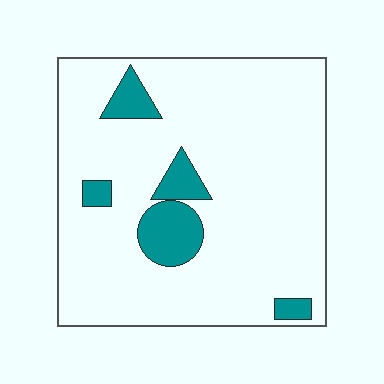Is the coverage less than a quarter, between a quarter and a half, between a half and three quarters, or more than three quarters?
Less than a quarter.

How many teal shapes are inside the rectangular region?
5.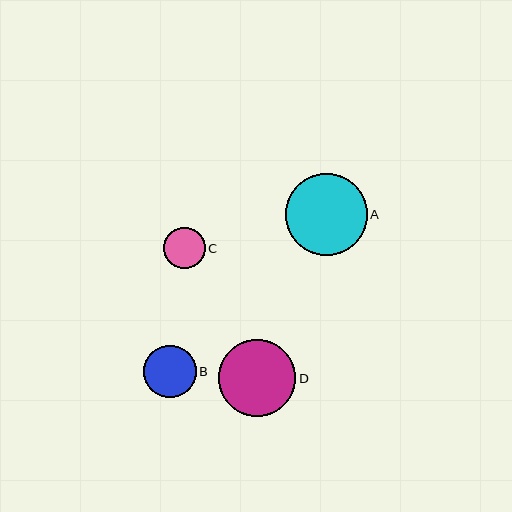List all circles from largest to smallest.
From largest to smallest: A, D, B, C.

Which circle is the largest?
Circle A is the largest with a size of approximately 81 pixels.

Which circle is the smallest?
Circle C is the smallest with a size of approximately 41 pixels.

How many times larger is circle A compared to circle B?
Circle A is approximately 1.5 times the size of circle B.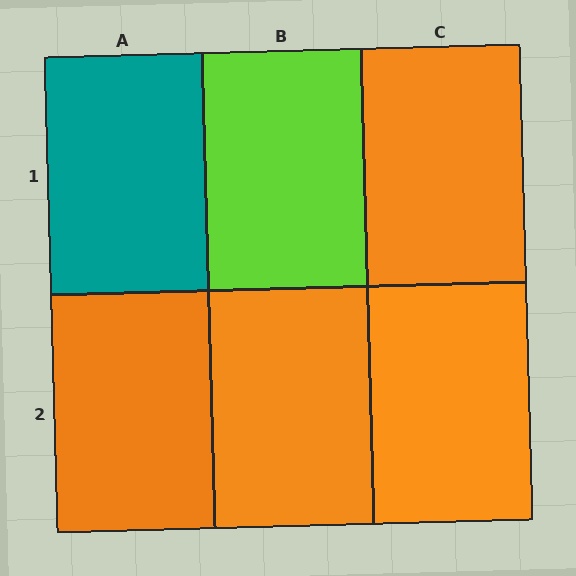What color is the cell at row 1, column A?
Teal.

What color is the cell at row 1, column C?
Orange.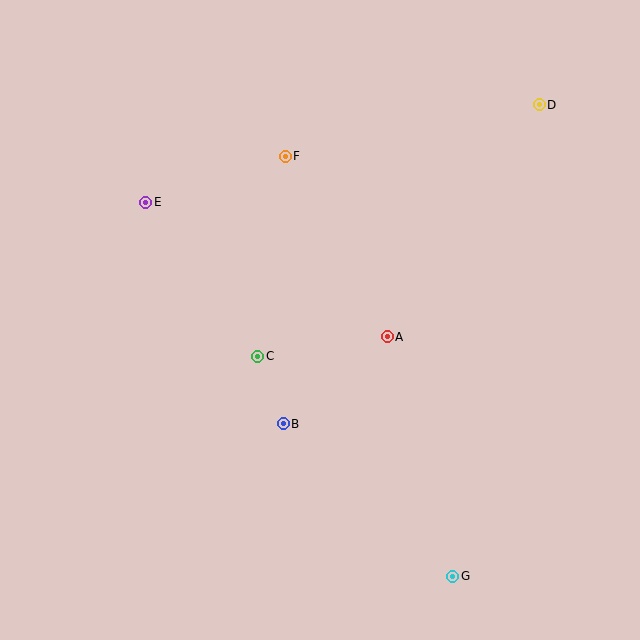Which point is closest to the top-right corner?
Point D is closest to the top-right corner.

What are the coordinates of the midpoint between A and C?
The midpoint between A and C is at (323, 346).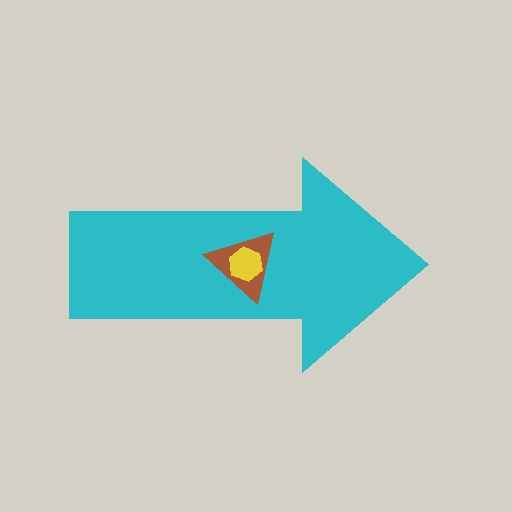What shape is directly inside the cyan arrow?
The brown triangle.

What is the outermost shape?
The cyan arrow.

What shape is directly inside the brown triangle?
The yellow hexagon.